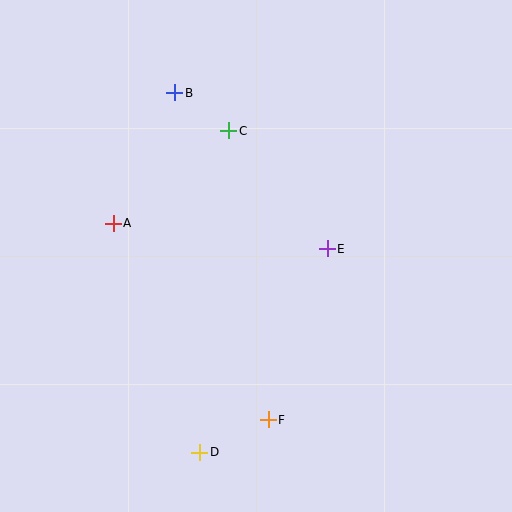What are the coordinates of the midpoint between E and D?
The midpoint between E and D is at (263, 350).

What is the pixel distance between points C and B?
The distance between C and B is 66 pixels.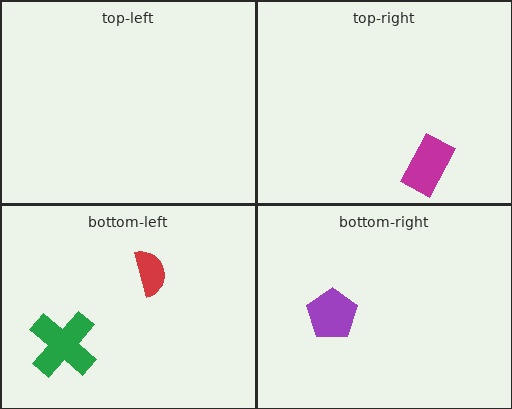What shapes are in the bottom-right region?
The purple pentagon.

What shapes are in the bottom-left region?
The green cross, the red semicircle.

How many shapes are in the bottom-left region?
2.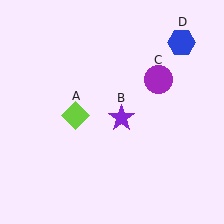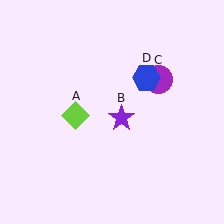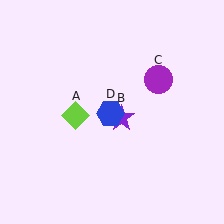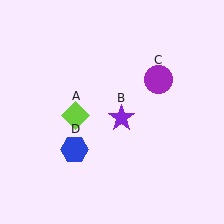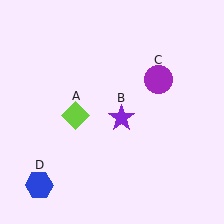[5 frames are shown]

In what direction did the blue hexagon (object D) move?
The blue hexagon (object D) moved down and to the left.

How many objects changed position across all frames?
1 object changed position: blue hexagon (object D).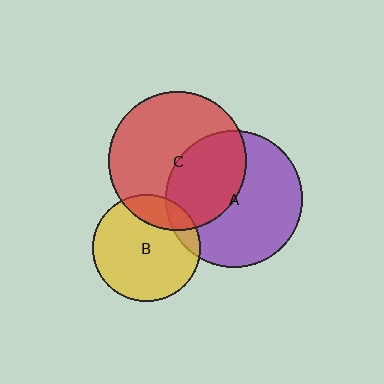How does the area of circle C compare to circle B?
Approximately 1.7 times.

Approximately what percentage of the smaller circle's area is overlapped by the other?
Approximately 20%.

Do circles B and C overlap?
Yes.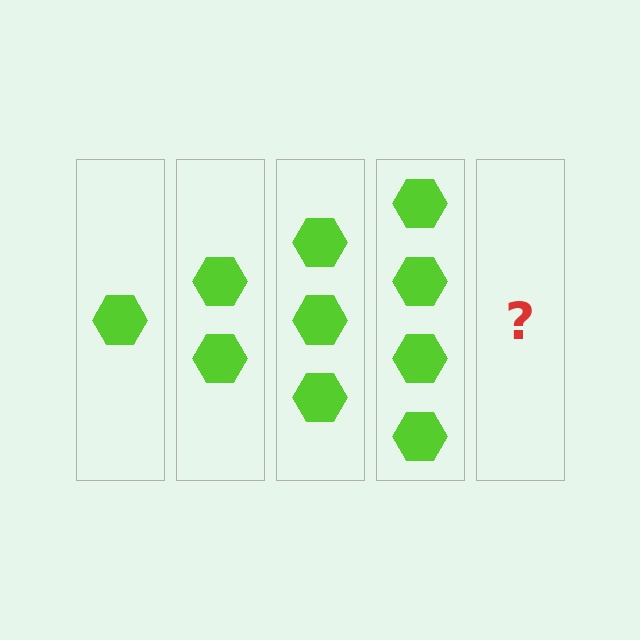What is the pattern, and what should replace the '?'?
The pattern is that each step adds one more hexagon. The '?' should be 5 hexagons.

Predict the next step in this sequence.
The next step is 5 hexagons.